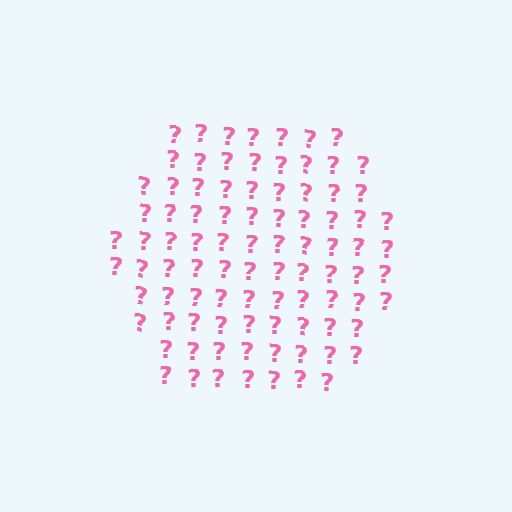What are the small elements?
The small elements are question marks.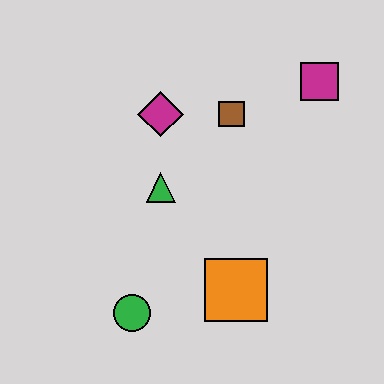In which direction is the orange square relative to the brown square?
The orange square is below the brown square.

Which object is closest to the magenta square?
The brown square is closest to the magenta square.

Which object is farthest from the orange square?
The magenta square is farthest from the orange square.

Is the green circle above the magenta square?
No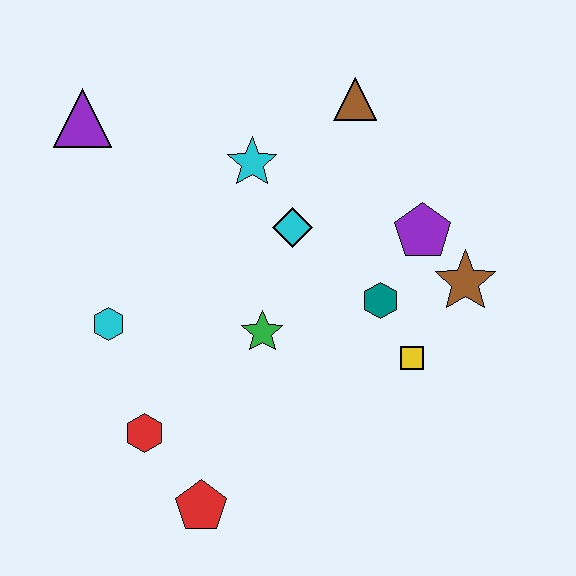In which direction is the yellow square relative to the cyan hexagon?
The yellow square is to the right of the cyan hexagon.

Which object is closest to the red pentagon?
The red hexagon is closest to the red pentagon.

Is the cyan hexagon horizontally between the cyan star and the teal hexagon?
No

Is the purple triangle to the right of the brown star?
No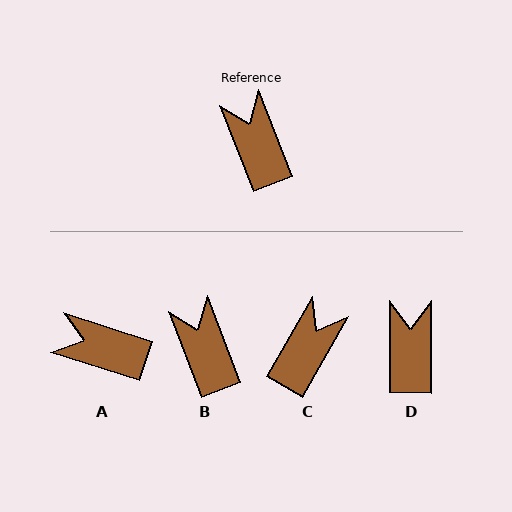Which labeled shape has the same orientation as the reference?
B.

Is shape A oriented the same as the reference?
No, it is off by about 51 degrees.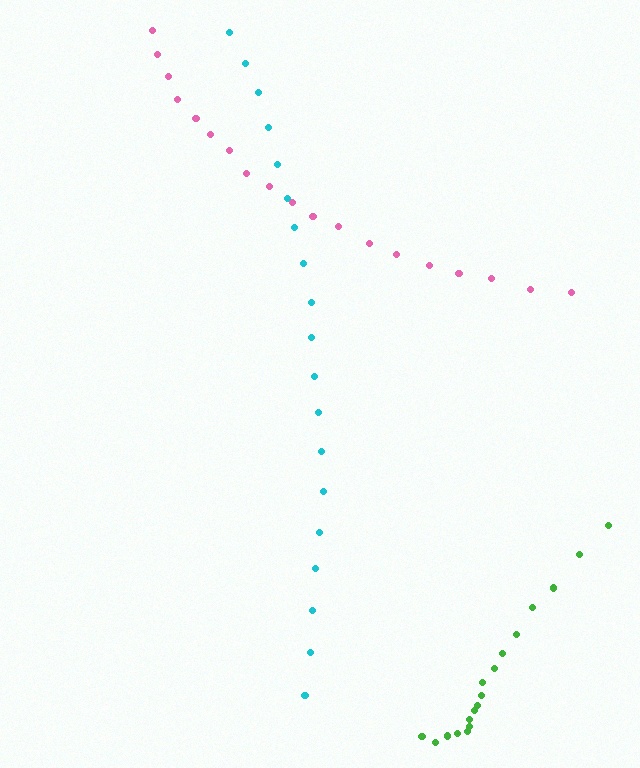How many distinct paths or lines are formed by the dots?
There are 3 distinct paths.